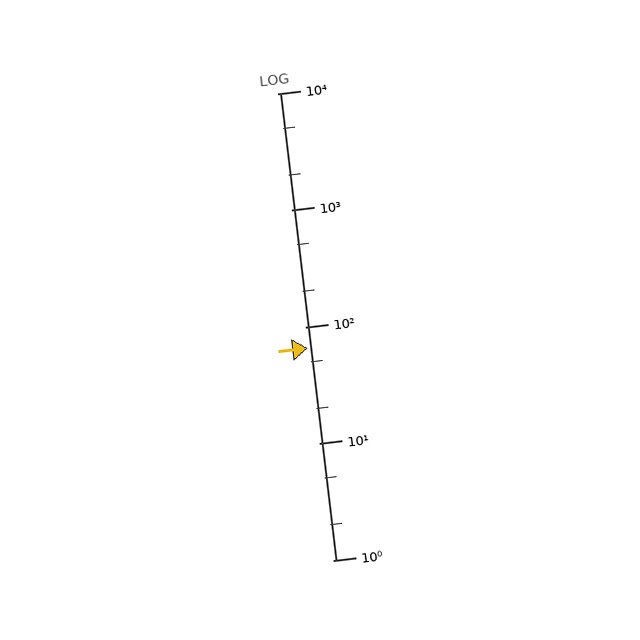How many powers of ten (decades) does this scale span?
The scale spans 4 decades, from 1 to 10000.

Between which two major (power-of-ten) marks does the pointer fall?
The pointer is between 10 and 100.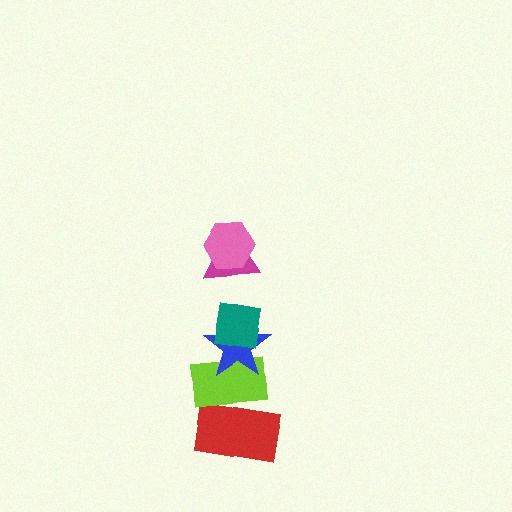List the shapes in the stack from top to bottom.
From top to bottom: the pink hexagon, the magenta triangle, the teal square, the blue star, the lime rectangle, the red rectangle.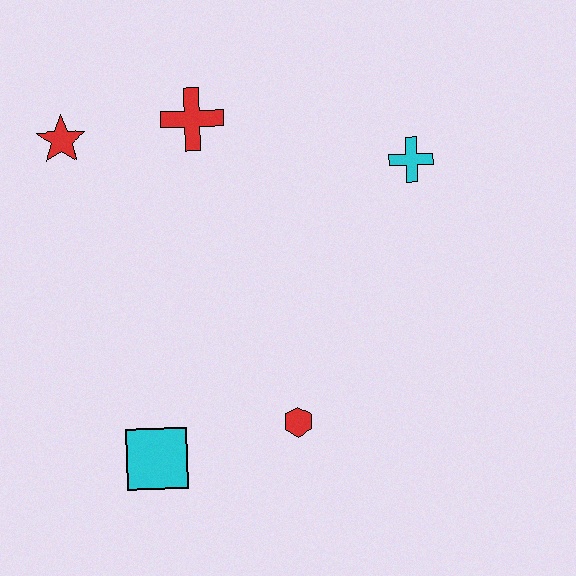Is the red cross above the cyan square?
Yes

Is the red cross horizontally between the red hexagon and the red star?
Yes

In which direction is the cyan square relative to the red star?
The cyan square is below the red star.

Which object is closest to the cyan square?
The red hexagon is closest to the cyan square.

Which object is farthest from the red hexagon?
The red star is farthest from the red hexagon.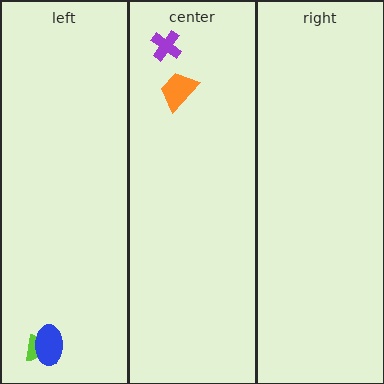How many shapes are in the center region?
2.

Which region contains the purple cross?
The center region.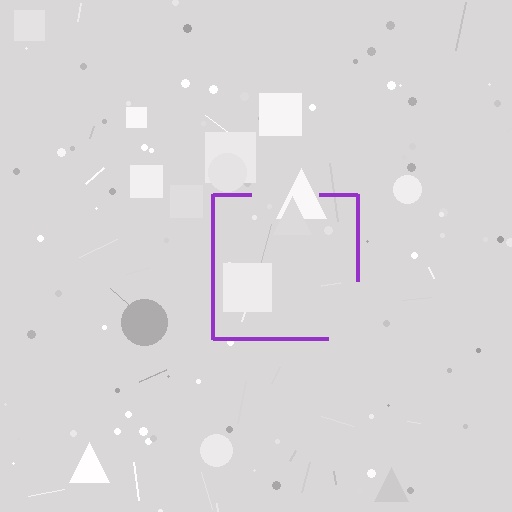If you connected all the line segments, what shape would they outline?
They would outline a square.